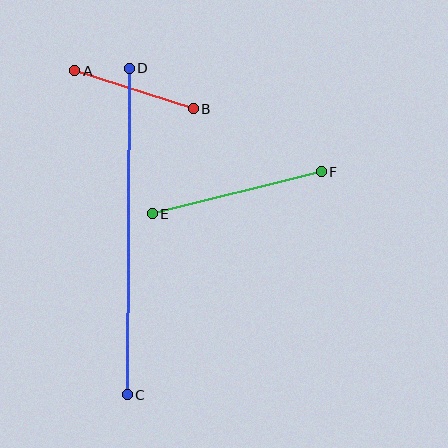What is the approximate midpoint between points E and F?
The midpoint is at approximately (237, 193) pixels.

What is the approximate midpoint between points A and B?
The midpoint is at approximately (134, 90) pixels.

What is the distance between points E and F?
The distance is approximately 175 pixels.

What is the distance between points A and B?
The distance is approximately 124 pixels.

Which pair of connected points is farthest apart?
Points C and D are farthest apart.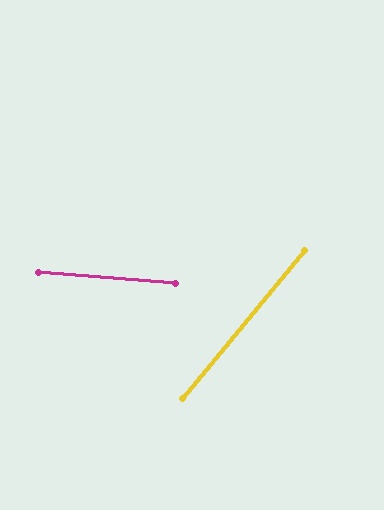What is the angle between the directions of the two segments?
Approximately 55 degrees.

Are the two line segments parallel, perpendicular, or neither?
Neither parallel nor perpendicular — they differ by about 55°.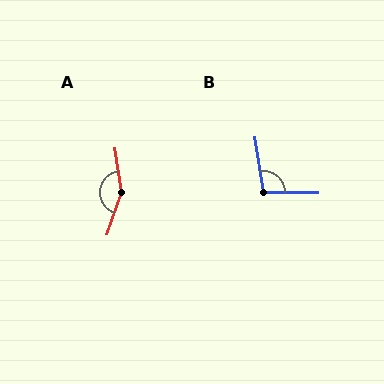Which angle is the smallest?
B, at approximately 99 degrees.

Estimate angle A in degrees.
Approximately 153 degrees.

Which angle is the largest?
A, at approximately 153 degrees.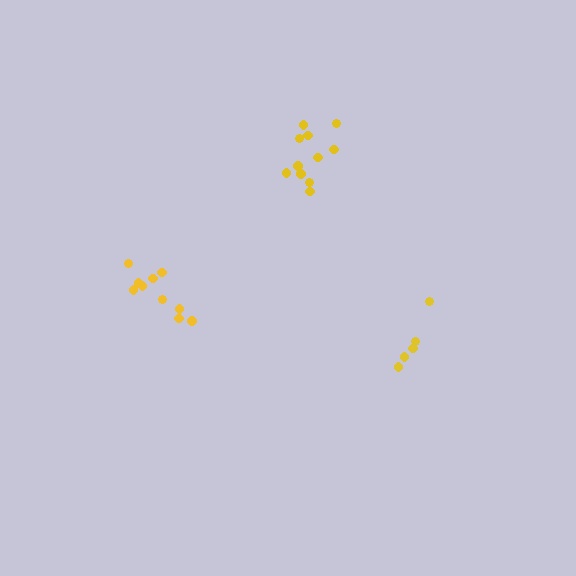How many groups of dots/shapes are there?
There are 3 groups.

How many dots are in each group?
Group 1: 11 dots, Group 2: 5 dots, Group 3: 10 dots (26 total).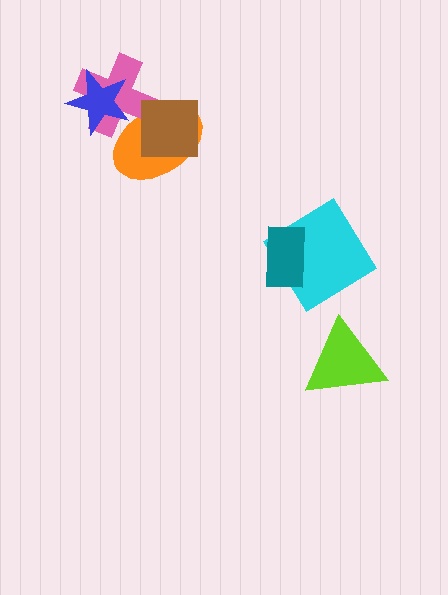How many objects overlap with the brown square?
1 object overlaps with the brown square.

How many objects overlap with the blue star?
2 objects overlap with the blue star.